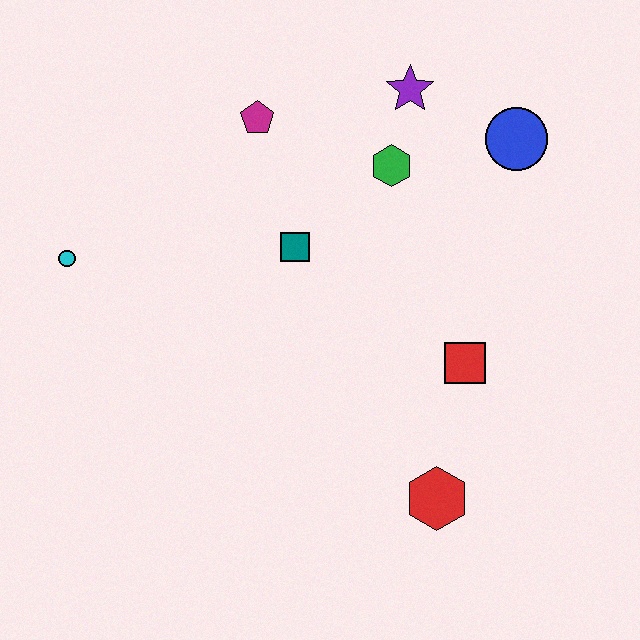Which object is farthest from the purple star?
The red hexagon is farthest from the purple star.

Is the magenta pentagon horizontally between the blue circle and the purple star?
No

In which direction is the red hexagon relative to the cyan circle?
The red hexagon is to the right of the cyan circle.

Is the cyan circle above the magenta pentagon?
No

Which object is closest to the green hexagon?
The purple star is closest to the green hexagon.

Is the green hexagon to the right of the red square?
No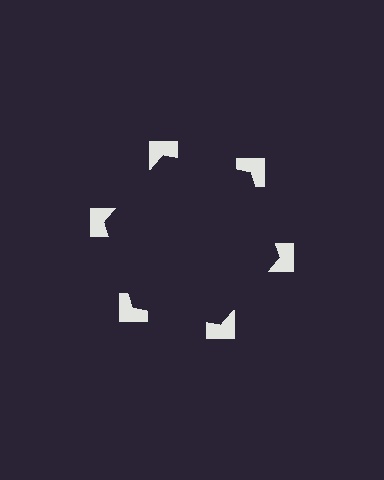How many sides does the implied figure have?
6 sides.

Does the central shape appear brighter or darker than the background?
It typically appears slightly darker than the background, even though no actual brightness change is drawn.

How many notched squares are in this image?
There are 6 — one at each vertex of the illusory hexagon.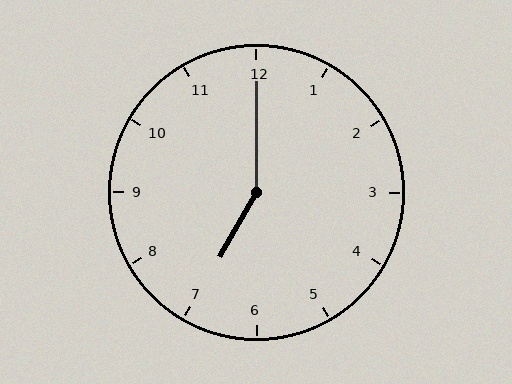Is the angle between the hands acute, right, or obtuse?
It is obtuse.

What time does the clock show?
7:00.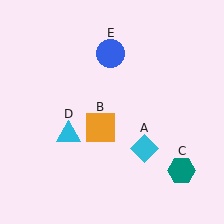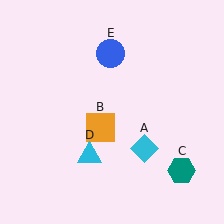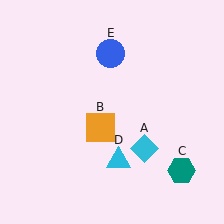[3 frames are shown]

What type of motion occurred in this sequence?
The cyan triangle (object D) rotated counterclockwise around the center of the scene.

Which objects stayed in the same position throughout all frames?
Cyan diamond (object A) and orange square (object B) and teal hexagon (object C) and blue circle (object E) remained stationary.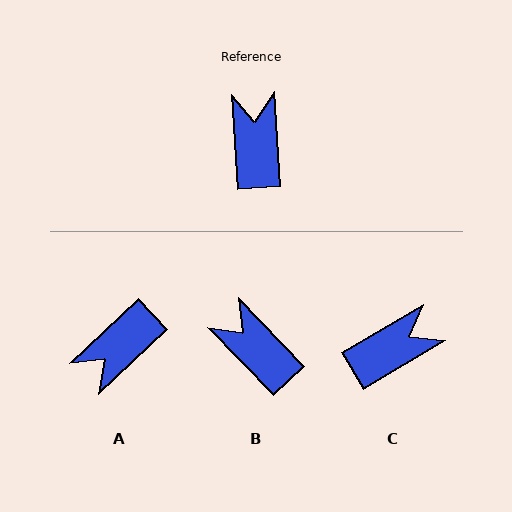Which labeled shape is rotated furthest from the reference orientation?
A, about 130 degrees away.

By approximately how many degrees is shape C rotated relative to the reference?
Approximately 63 degrees clockwise.